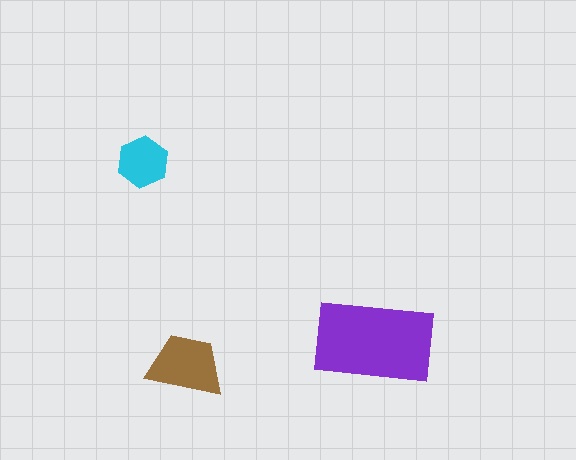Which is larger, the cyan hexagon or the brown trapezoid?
The brown trapezoid.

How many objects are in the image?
There are 3 objects in the image.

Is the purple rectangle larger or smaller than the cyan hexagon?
Larger.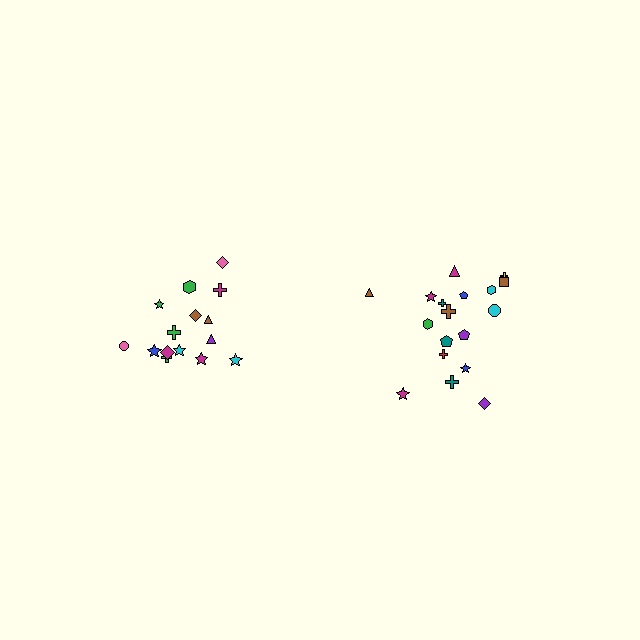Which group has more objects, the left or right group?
The right group.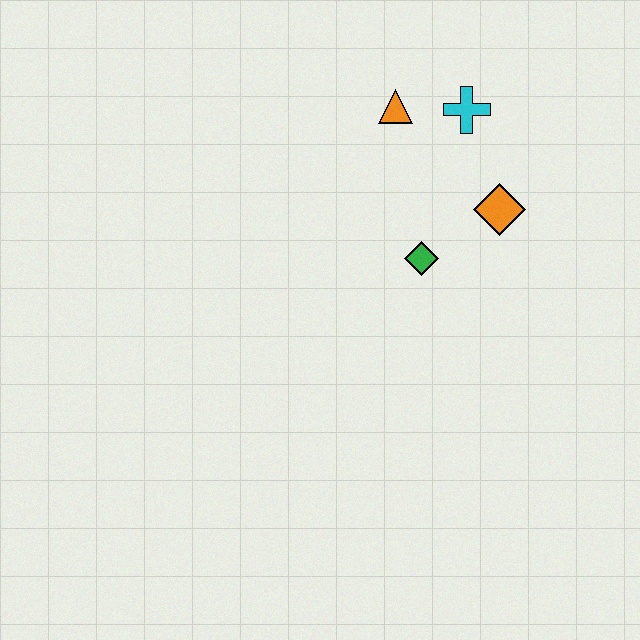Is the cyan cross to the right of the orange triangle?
Yes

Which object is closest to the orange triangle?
The cyan cross is closest to the orange triangle.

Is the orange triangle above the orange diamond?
Yes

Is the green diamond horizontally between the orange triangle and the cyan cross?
Yes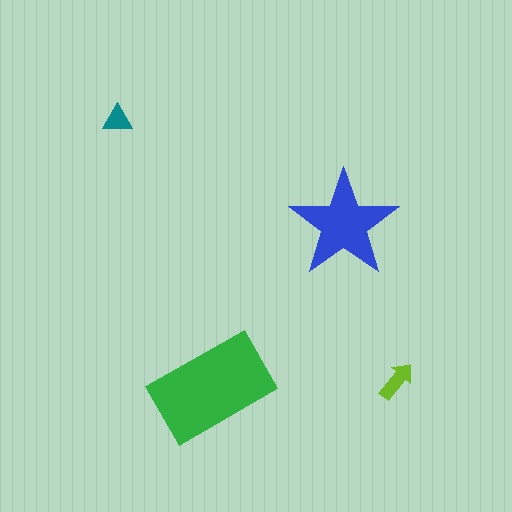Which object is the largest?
The green rectangle.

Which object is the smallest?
The teal triangle.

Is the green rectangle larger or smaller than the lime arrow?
Larger.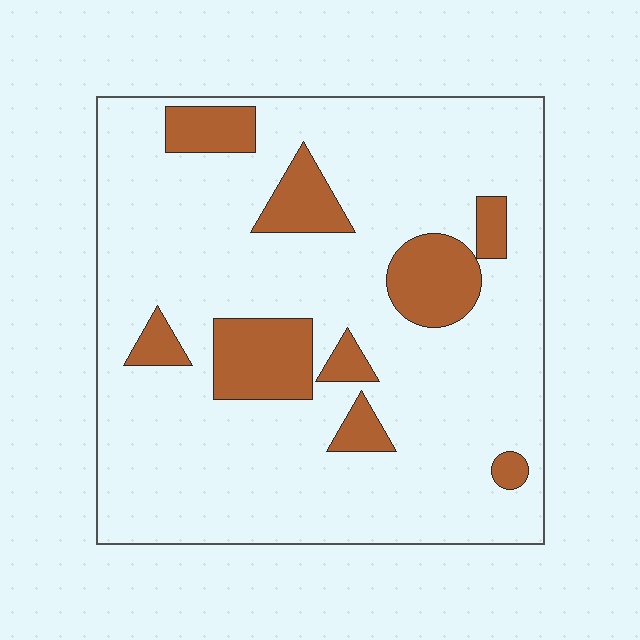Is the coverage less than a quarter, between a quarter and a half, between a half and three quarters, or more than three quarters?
Less than a quarter.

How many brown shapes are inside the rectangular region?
9.